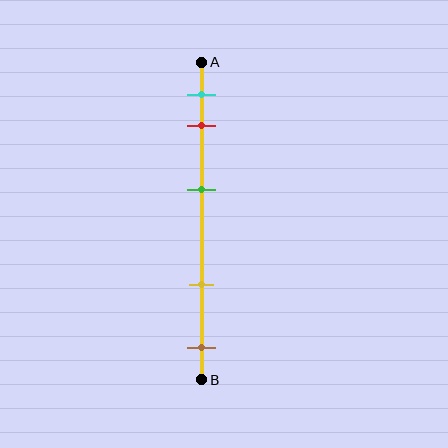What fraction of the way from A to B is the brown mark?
The brown mark is approximately 90% (0.9) of the way from A to B.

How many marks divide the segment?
There are 5 marks dividing the segment.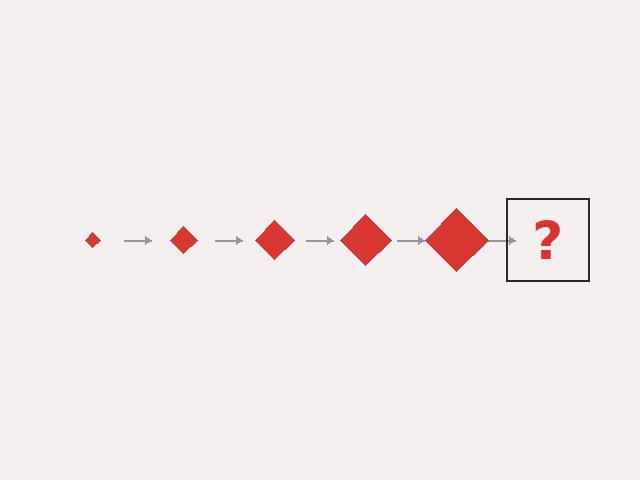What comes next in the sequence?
The next element should be a red diamond, larger than the previous one.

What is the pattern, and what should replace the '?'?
The pattern is that the diamond gets progressively larger each step. The '?' should be a red diamond, larger than the previous one.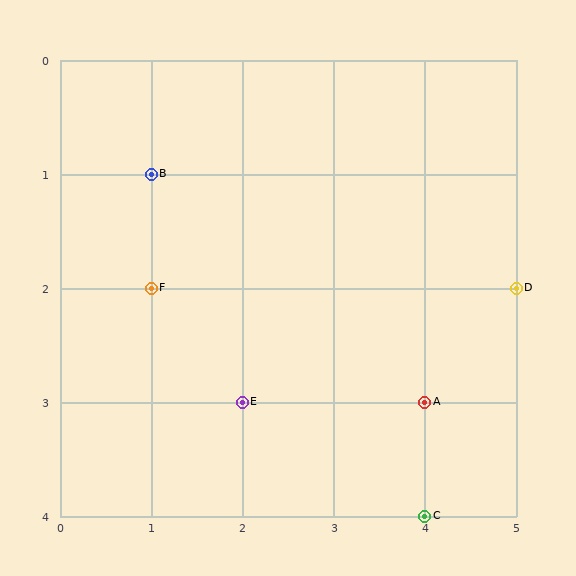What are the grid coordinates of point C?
Point C is at grid coordinates (4, 4).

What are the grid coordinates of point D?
Point D is at grid coordinates (5, 2).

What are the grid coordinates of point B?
Point B is at grid coordinates (1, 1).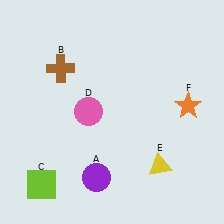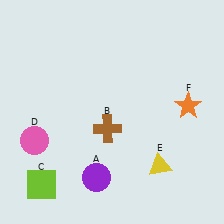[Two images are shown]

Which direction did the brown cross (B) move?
The brown cross (B) moved down.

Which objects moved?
The objects that moved are: the brown cross (B), the pink circle (D).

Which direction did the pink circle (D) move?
The pink circle (D) moved left.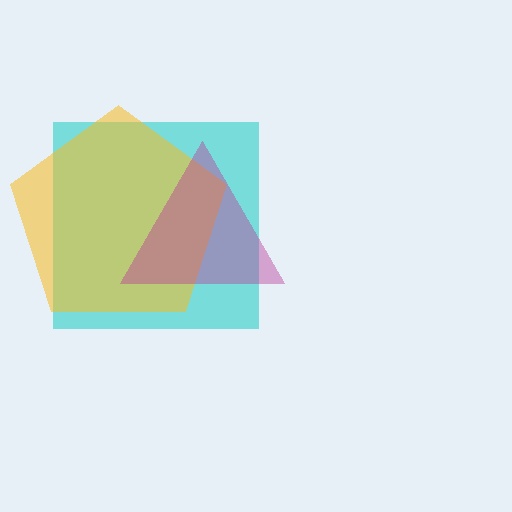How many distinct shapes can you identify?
There are 3 distinct shapes: a cyan square, a yellow pentagon, a magenta triangle.